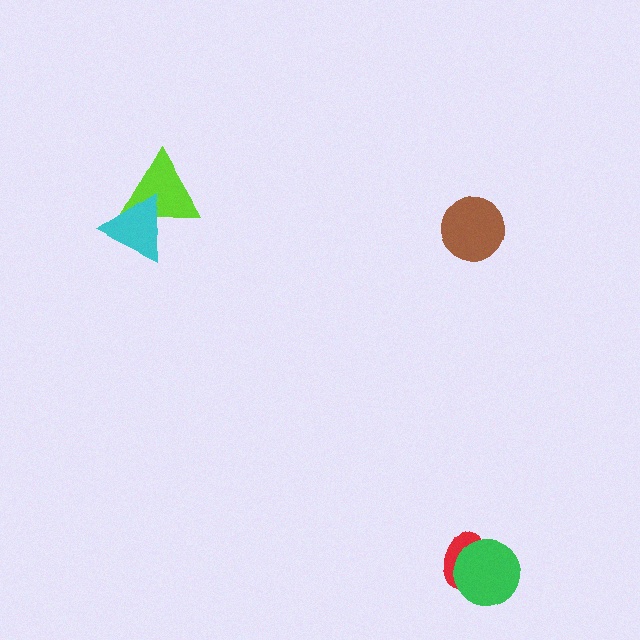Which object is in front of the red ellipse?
The green circle is in front of the red ellipse.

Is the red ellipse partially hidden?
Yes, it is partially covered by another shape.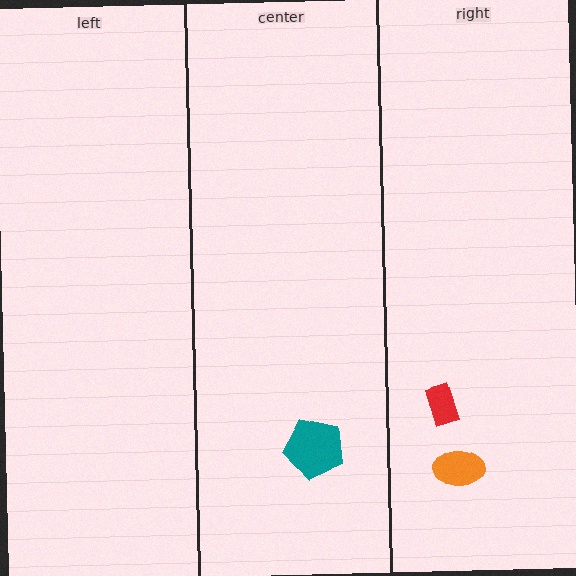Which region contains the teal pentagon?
The center region.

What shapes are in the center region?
The teal pentagon.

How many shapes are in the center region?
1.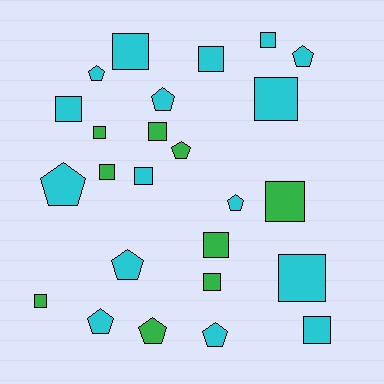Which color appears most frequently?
Cyan, with 16 objects.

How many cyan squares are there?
There are 8 cyan squares.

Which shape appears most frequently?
Square, with 15 objects.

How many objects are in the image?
There are 25 objects.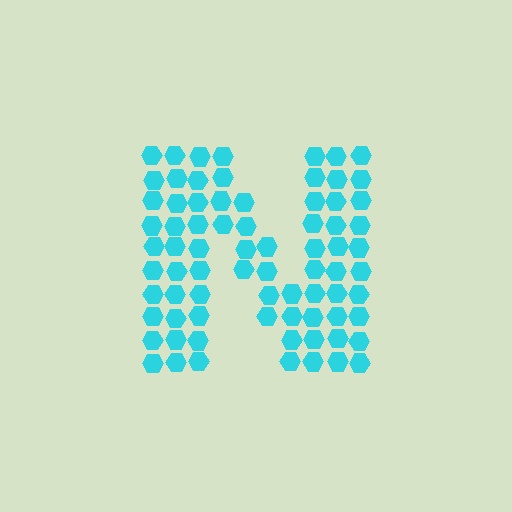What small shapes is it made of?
It is made of small hexagons.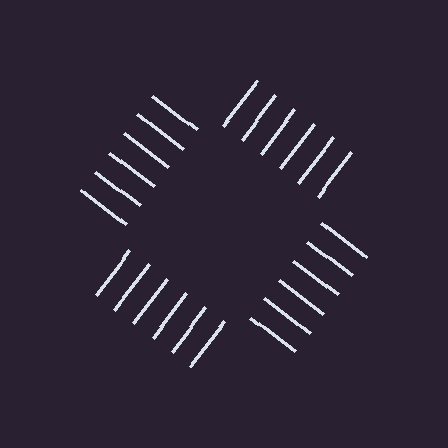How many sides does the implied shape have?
4 sides — the line-ends trace a square.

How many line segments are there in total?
24 — 6 along each of the 4 edges.